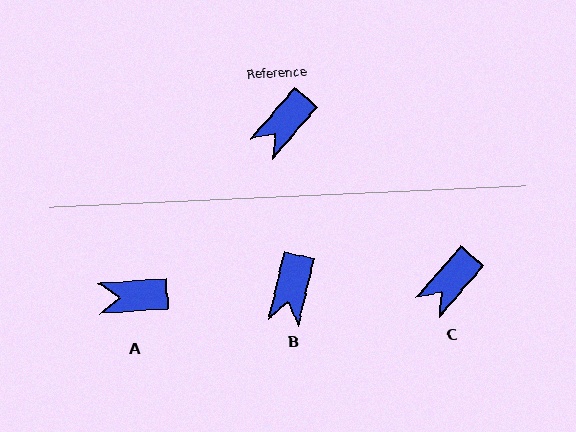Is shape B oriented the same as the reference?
No, it is off by about 28 degrees.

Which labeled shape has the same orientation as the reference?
C.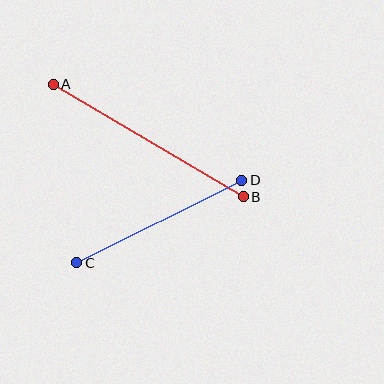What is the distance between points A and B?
The distance is approximately 221 pixels.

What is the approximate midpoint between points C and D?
The midpoint is at approximately (159, 221) pixels.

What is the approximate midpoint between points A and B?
The midpoint is at approximately (148, 140) pixels.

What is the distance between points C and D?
The distance is approximately 185 pixels.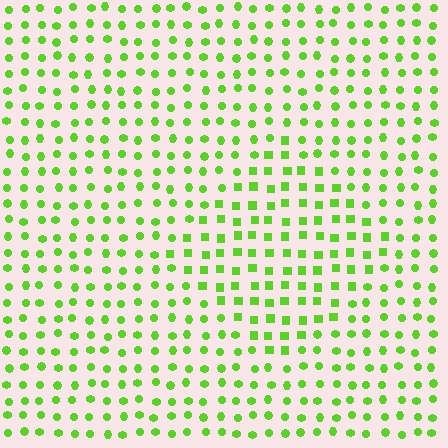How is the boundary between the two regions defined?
The boundary is defined by a change in element shape: squares inside vs. circles outside. All elements share the same color and spacing.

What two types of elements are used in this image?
The image uses squares inside the diamond region and circles outside it.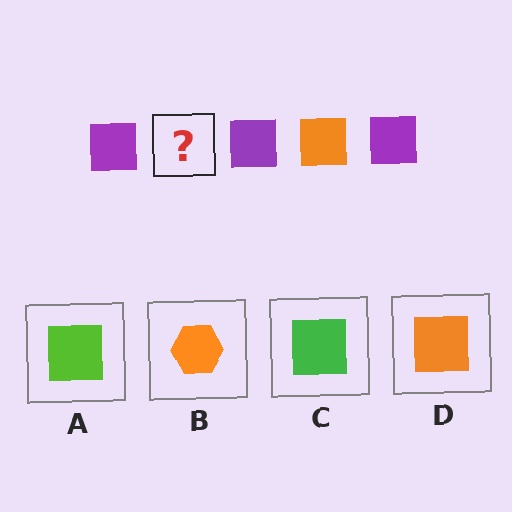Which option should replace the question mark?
Option D.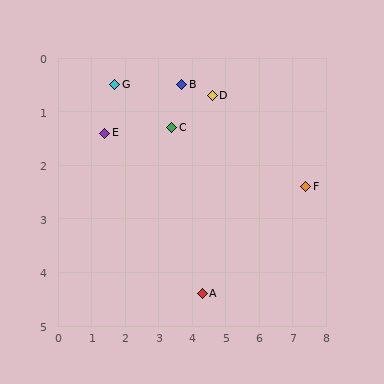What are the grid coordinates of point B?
Point B is at approximately (3.7, 0.5).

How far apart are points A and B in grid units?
Points A and B are about 3.9 grid units apart.